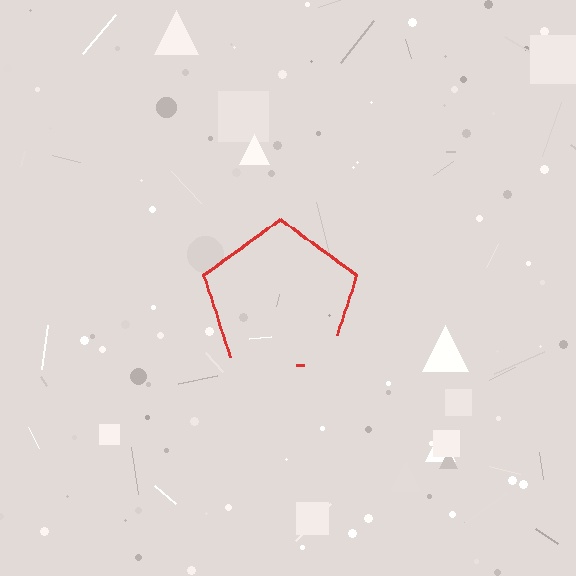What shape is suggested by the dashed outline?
The dashed outline suggests a pentagon.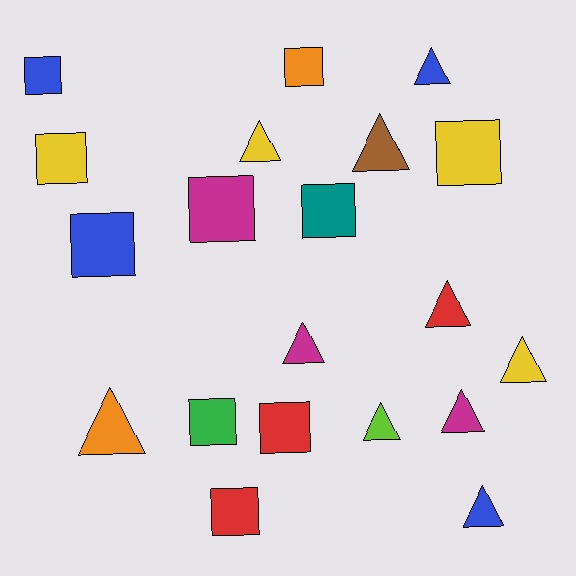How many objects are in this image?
There are 20 objects.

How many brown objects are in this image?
There is 1 brown object.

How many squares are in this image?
There are 10 squares.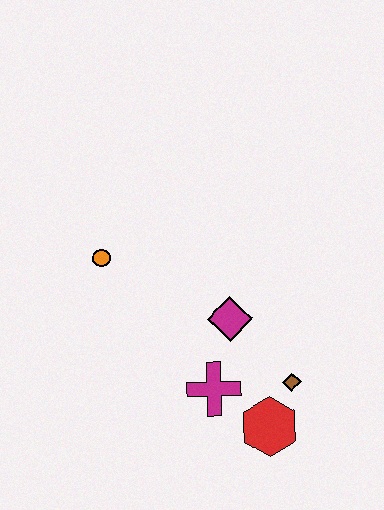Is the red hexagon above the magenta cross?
No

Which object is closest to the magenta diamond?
The magenta cross is closest to the magenta diamond.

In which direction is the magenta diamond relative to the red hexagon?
The magenta diamond is above the red hexagon.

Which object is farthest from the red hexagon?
The orange circle is farthest from the red hexagon.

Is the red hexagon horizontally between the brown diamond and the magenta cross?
Yes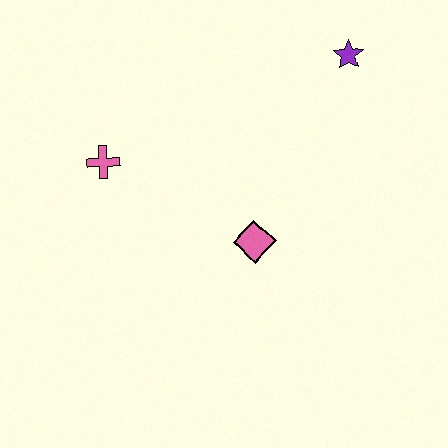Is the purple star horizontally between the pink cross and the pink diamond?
No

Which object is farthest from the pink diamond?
The purple star is farthest from the pink diamond.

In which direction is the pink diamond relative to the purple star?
The pink diamond is below the purple star.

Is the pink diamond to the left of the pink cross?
No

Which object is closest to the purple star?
The pink diamond is closest to the purple star.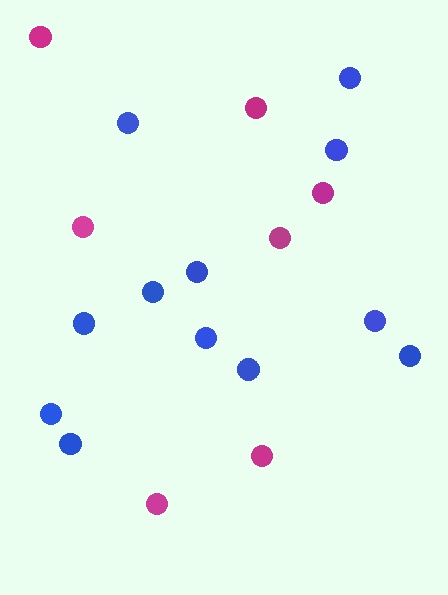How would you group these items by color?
There are 2 groups: one group of magenta circles (7) and one group of blue circles (12).